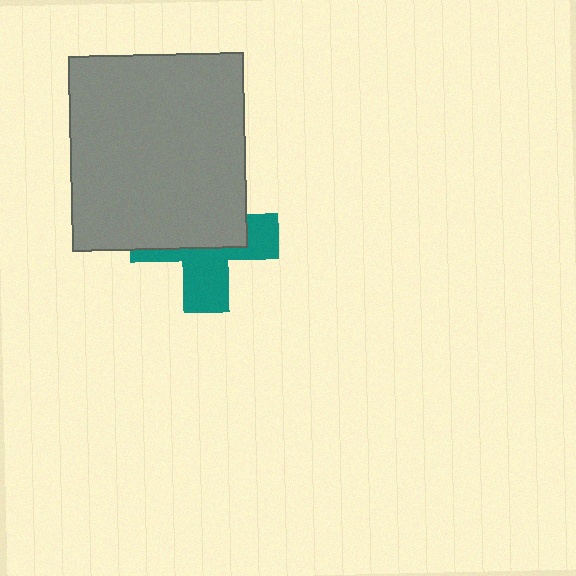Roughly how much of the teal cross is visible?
A small part of it is visible (roughly 45%).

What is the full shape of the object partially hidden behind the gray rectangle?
The partially hidden object is a teal cross.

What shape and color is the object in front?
The object in front is a gray rectangle.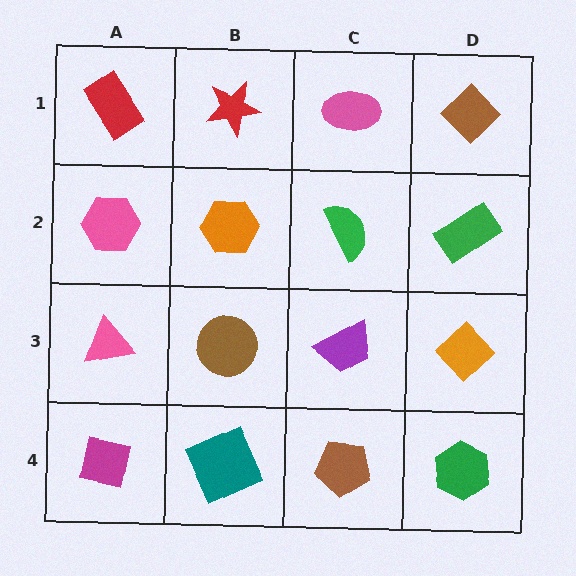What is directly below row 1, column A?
A pink hexagon.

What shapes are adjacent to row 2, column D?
A brown diamond (row 1, column D), an orange diamond (row 3, column D), a green semicircle (row 2, column C).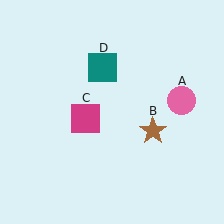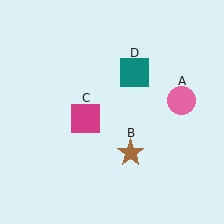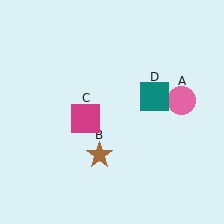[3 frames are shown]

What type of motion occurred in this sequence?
The brown star (object B), teal square (object D) rotated clockwise around the center of the scene.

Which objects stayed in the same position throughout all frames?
Pink circle (object A) and magenta square (object C) remained stationary.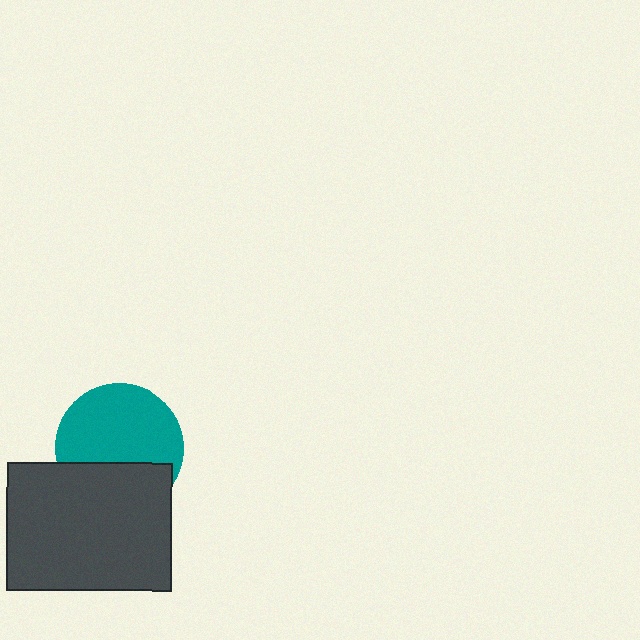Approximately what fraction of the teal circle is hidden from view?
Roughly 35% of the teal circle is hidden behind the dark gray rectangle.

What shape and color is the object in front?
The object in front is a dark gray rectangle.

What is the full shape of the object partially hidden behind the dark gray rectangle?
The partially hidden object is a teal circle.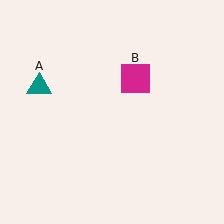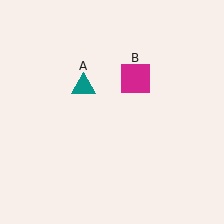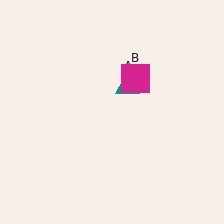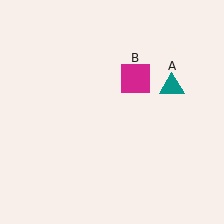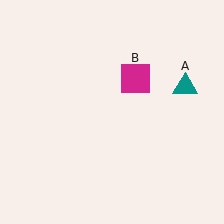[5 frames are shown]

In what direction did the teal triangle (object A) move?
The teal triangle (object A) moved right.